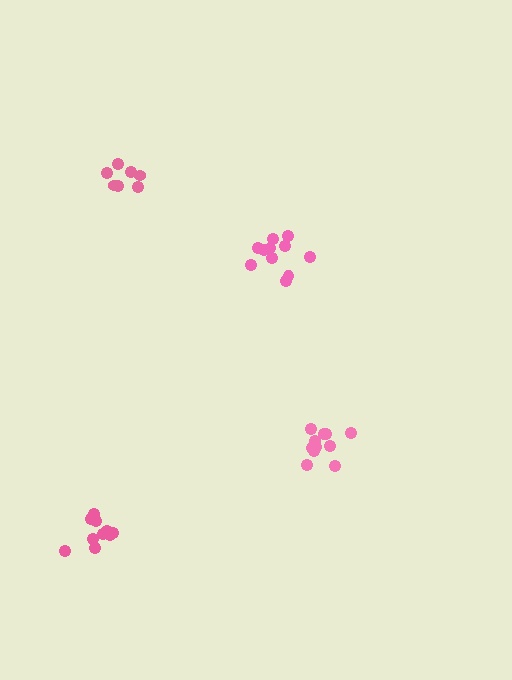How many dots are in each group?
Group 1: 11 dots, Group 2: 11 dots, Group 3: 7 dots, Group 4: 10 dots (39 total).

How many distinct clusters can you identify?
There are 4 distinct clusters.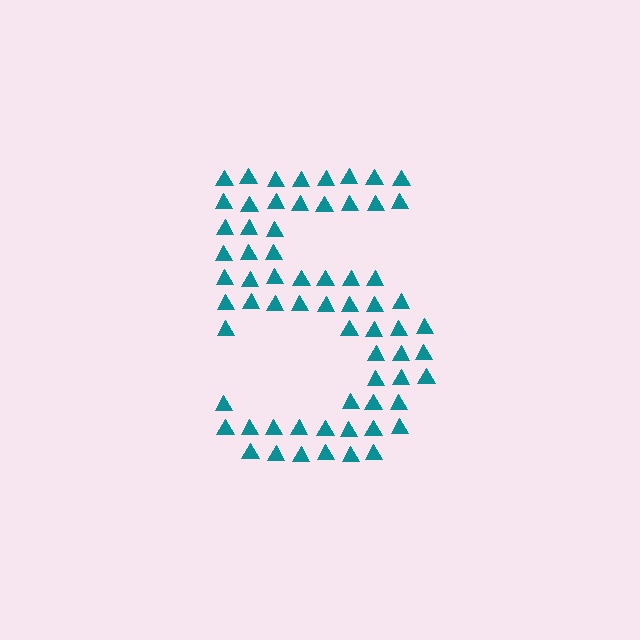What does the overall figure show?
The overall figure shows the digit 5.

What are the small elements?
The small elements are triangles.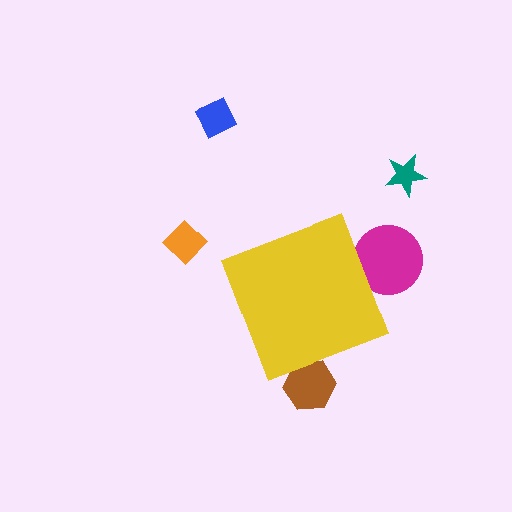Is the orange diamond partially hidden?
No, the orange diamond is fully visible.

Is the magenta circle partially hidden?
Yes, the magenta circle is partially hidden behind the yellow diamond.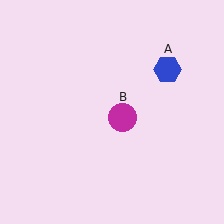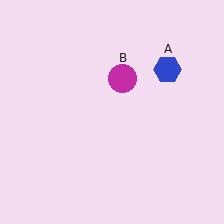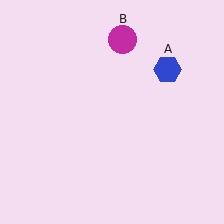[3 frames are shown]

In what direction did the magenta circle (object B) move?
The magenta circle (object B) moved up.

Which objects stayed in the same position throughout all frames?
Blue hexagon (object A) remained stationary.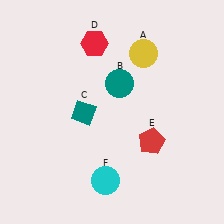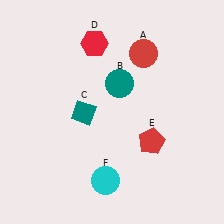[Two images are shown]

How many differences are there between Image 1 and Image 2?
There is 1 difference between the two images.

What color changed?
The circle (A) changed from yellow in Image 1 to red in Image 2.